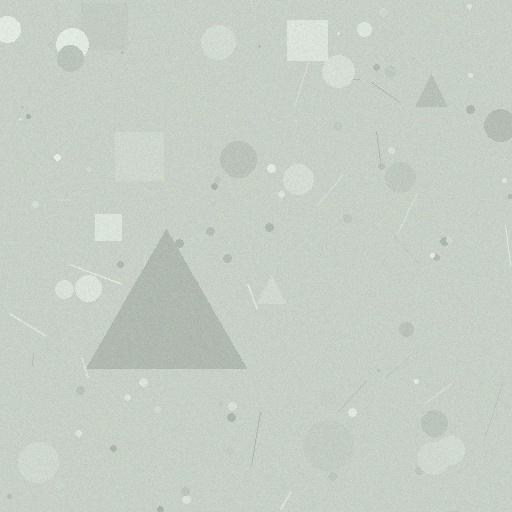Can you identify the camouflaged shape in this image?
The camouflaged shape is a triangle.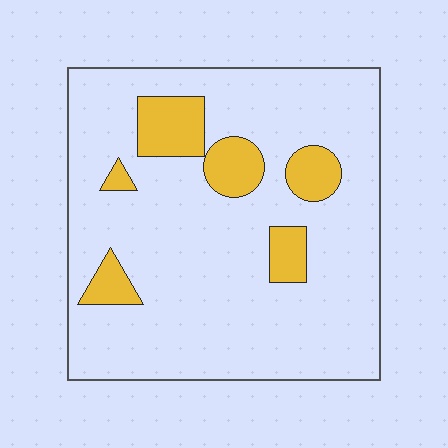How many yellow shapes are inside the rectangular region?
6.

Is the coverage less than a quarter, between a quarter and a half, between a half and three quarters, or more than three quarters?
Less than a quarter.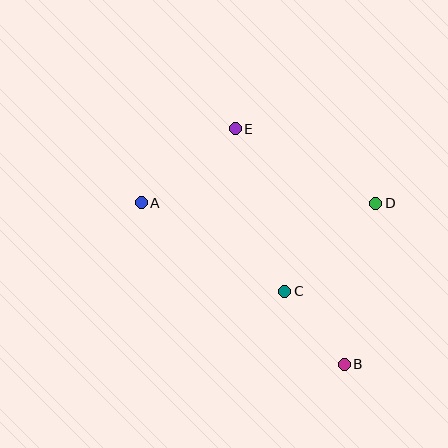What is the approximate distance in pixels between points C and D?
The distance between C and D is approximately 127 pixels.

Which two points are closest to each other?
Points B and C are closest to each other.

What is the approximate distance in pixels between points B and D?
The distance between B and D is approximately 164 pixels.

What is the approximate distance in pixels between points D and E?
The distance between D and E is approximately 159 pixels.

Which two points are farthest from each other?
Points B and E are farthest from each other.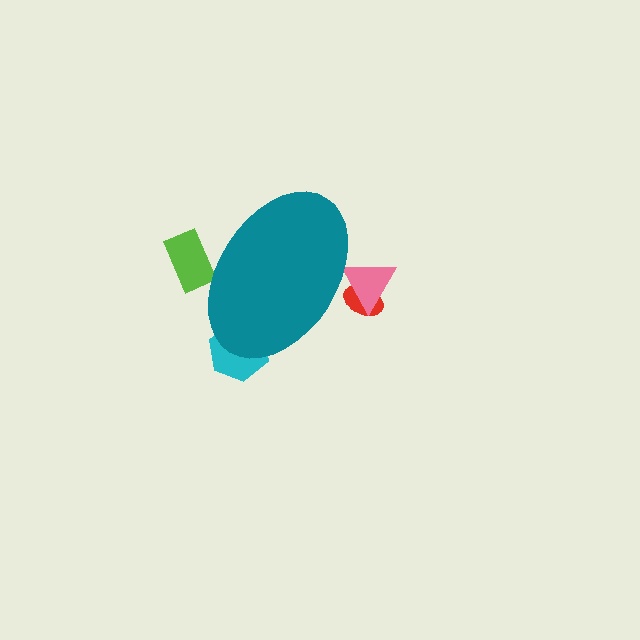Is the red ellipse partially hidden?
Yes, the red ellipse is partially hidden behind the teal ellipse.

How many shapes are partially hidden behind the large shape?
4 shapes are partially hidden.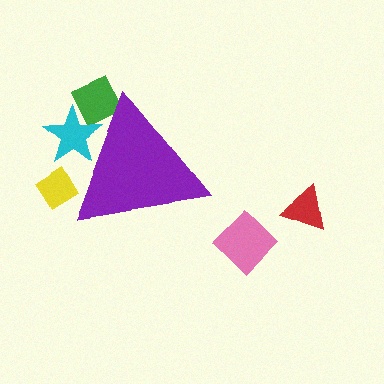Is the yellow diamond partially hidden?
Yes, the yellow diamond is partially hidden behind the purple triangle.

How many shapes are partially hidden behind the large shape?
3 shapes are partially hidden.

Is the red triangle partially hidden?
No, the red triangle is fully visible.